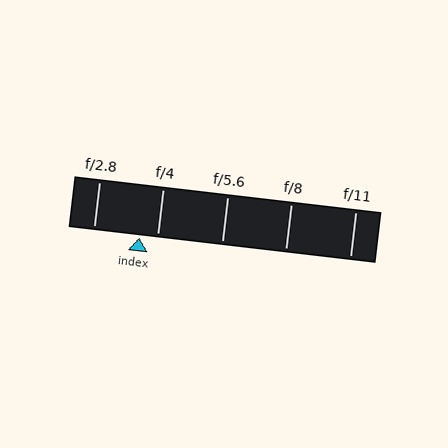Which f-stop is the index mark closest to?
The index mark is closest to f/4.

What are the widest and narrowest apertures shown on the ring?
The widest aperture shown is f/2.8 and the narrowest is f/11.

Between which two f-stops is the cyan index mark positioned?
The index mark is between f/2.8 and f/4.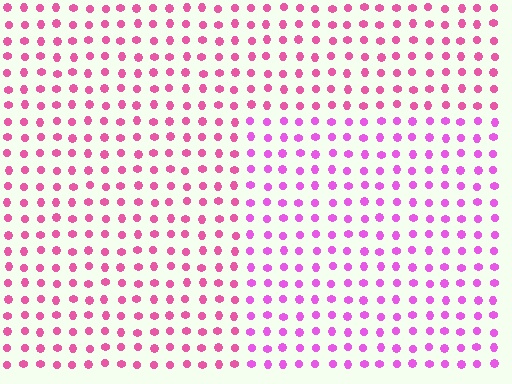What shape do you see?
I see a rectangle.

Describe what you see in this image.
The image is filled with small pink elements in a uniform arrangement. A rectangle-shaped region is visible where the elements are tinted to a slightly different hue, forming a subtle color boundary.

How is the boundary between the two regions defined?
The boundary is defined purely by a slight shift in hue (about 27 degrees). Spacing, size, and orientation are identical on both sides.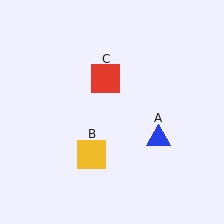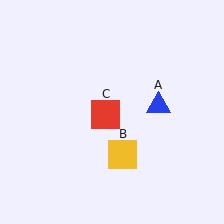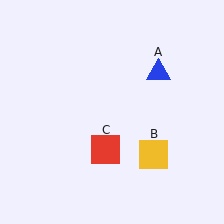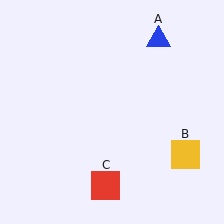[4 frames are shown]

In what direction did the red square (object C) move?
The red square (object C) moved down.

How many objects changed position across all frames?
3 objects changed position: blue triangle (object A), yellow square (object B), red square (object C).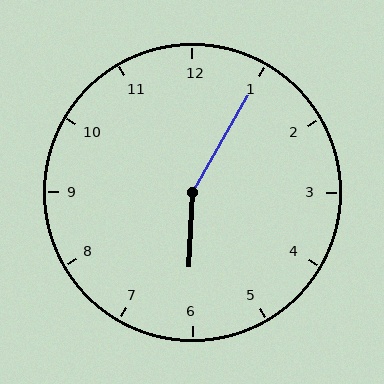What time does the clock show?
6:05.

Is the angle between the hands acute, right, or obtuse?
It is obtuse.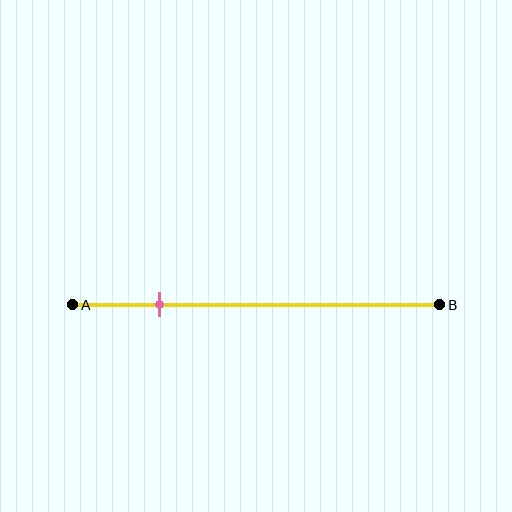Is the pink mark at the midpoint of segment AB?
No, the mark is at about 25% from A, not at the 50% midpoint.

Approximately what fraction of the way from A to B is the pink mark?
The pink mark is approximately 25% of the way from A to B.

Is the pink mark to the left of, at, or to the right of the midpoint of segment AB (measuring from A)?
The pink mark is to the left of the midpoint of segment AB.